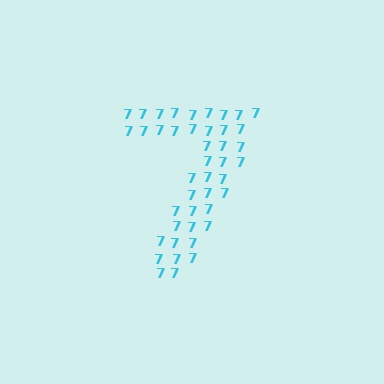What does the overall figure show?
The overall figure shows the digit 7.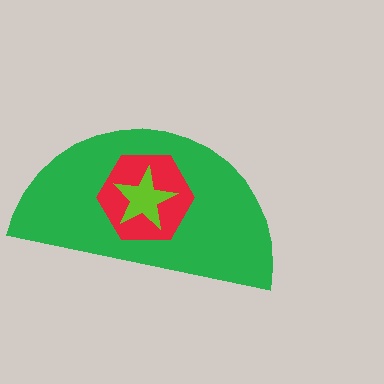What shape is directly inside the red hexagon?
The lime star.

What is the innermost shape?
The lime star.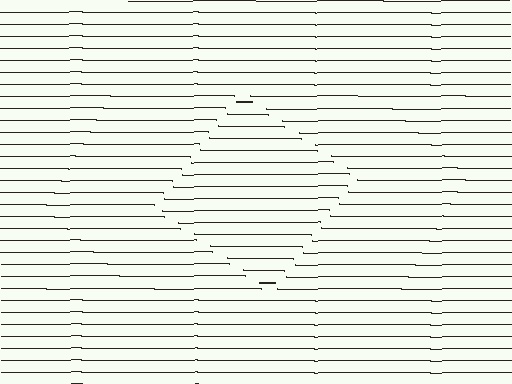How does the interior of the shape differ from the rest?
The interior of the shape contains the same grating, shifted by half a period — the contour is defined by the phase discontinuity where line-ends from the inner and outer gratings abut.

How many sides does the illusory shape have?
4 sides — the line-ends trace a square.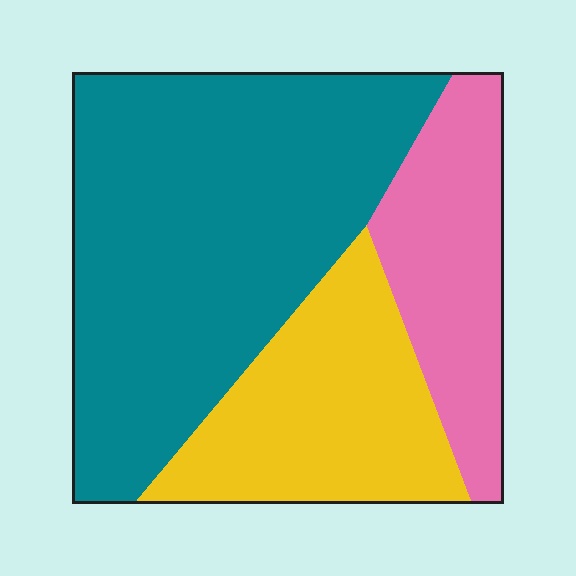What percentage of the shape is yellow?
Yellow takes up about one quarter (1/4) of the shape.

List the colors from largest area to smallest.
From largest to smallest: teal, yellow, pink.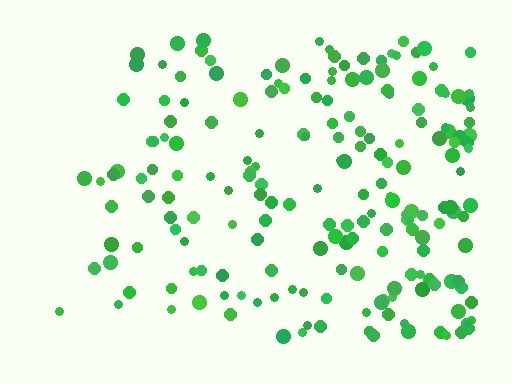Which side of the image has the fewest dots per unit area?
The left.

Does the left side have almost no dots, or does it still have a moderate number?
Still a moderate number, just noticeably fewer than the right.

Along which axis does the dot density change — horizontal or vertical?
Horizontal.